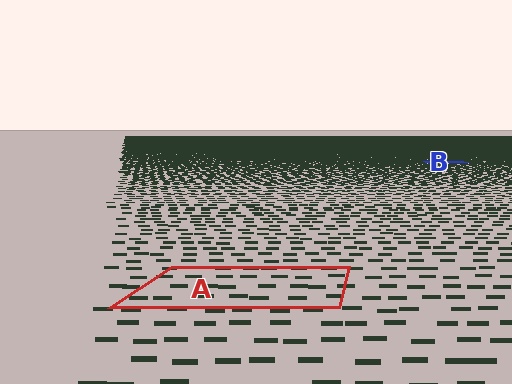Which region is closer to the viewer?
Region A is closer. The texture elements there are larger and more spread out.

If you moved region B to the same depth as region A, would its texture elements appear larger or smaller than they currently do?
They would appear larger. At a closer depth, the same texture elements are projected at a bigger on-screen size.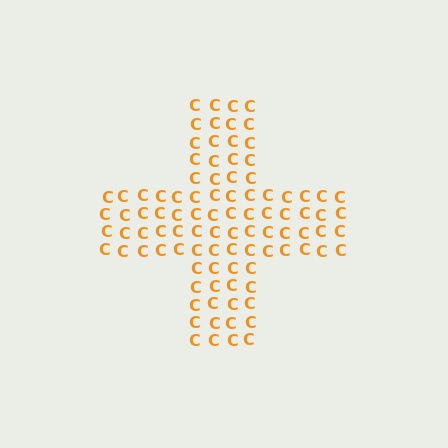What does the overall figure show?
The overall figure shows a cross.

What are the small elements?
The small elements are letter C's.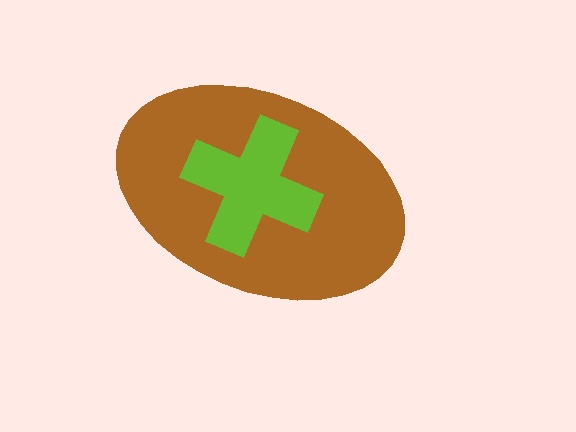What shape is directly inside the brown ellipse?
The lime cross.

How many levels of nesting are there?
2.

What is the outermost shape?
The brown ellipse.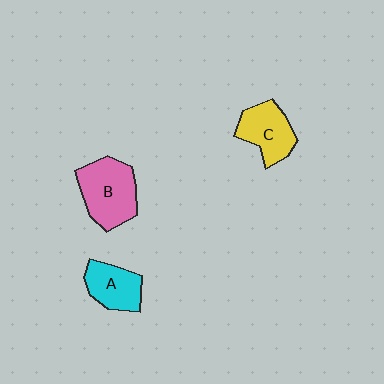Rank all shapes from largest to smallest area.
From largest to smallest: B (pink), C (yellow), A (cyan).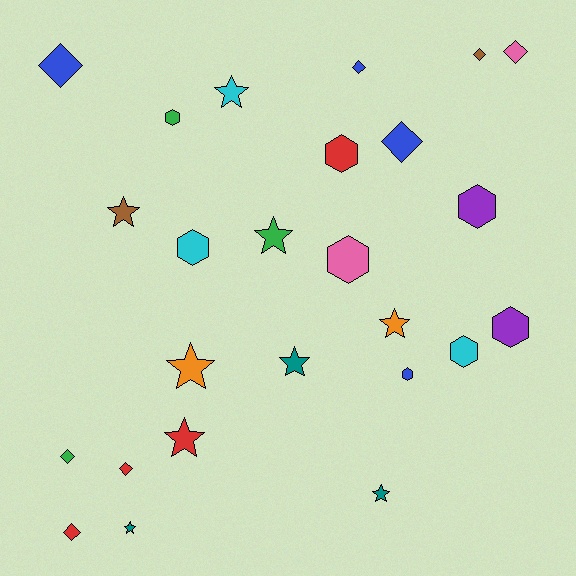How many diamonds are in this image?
There are 8 diamonds.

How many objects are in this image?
There are 25 objects.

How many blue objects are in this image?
There are 4 blue objects.